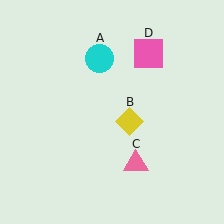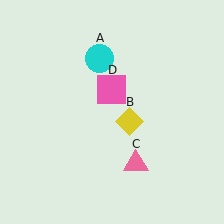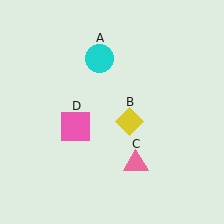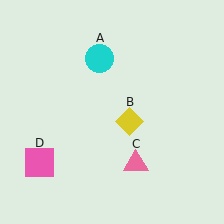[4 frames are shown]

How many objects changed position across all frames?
1 object changed position: pink square (object D).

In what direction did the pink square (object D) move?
The pink square (object D) moved down and to the left.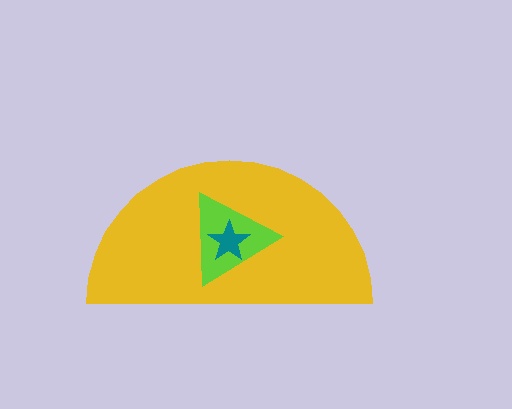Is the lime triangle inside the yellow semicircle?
Yes.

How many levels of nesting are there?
3.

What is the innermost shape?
The teal star.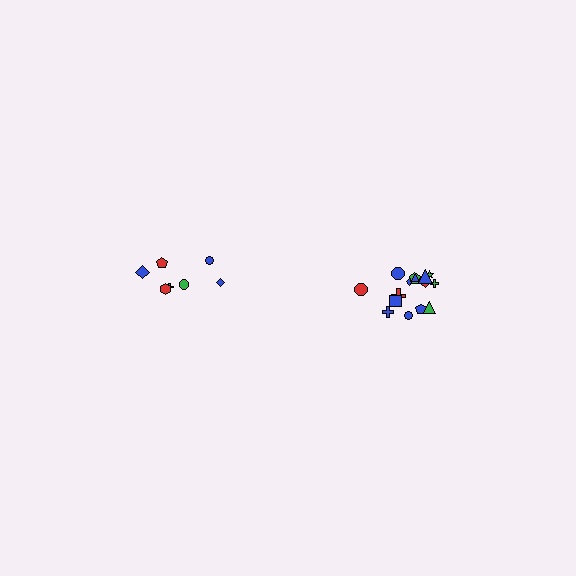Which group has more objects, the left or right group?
The right group.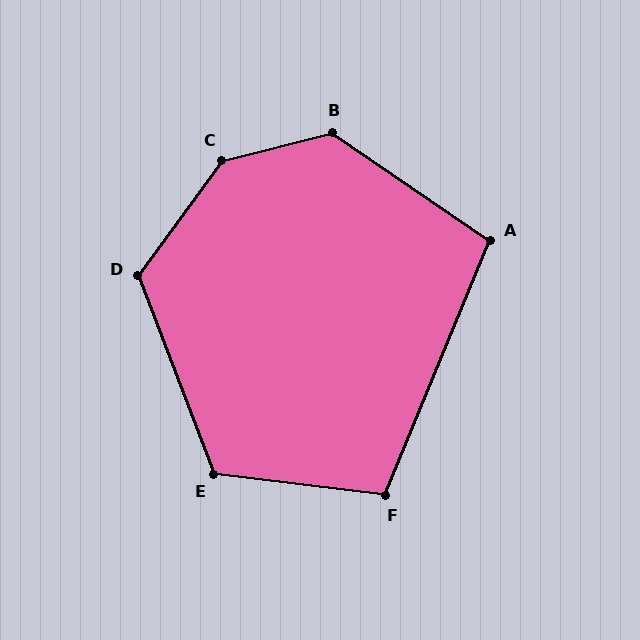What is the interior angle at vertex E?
Approximately 118 degrees (obtuse).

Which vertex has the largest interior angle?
C, at approximately 140 degrees.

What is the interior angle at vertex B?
Approximately 132 degrees (obtuse).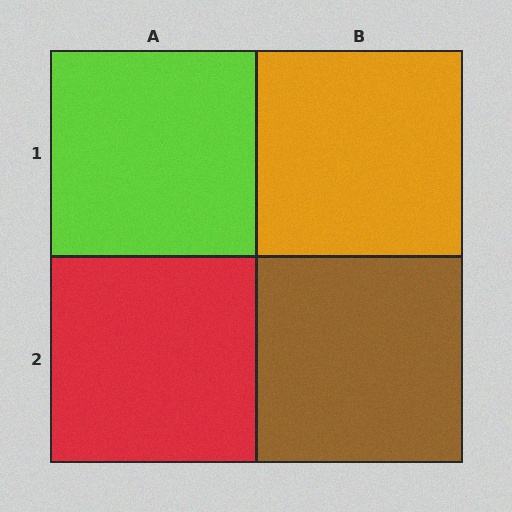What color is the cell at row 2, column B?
Brown.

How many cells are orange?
1 cell is orange.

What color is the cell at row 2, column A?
Red.